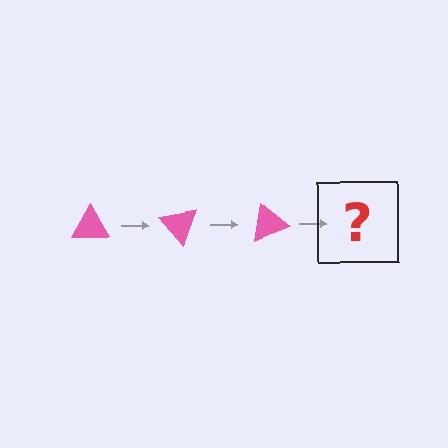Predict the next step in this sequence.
The next step is a pink triangle rotated 150 degrees.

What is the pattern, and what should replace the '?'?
The pattern is that the triangle rotates 50 degrees each step. The '?' should be a pink triangle rotated 150 degrees.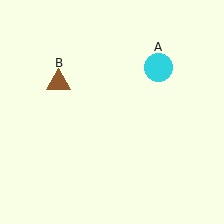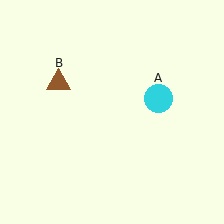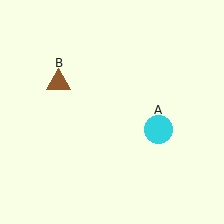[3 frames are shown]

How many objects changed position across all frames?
1 object changed position: cyan circle (object A).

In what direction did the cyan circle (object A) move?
The cyan circle (object A) moved down.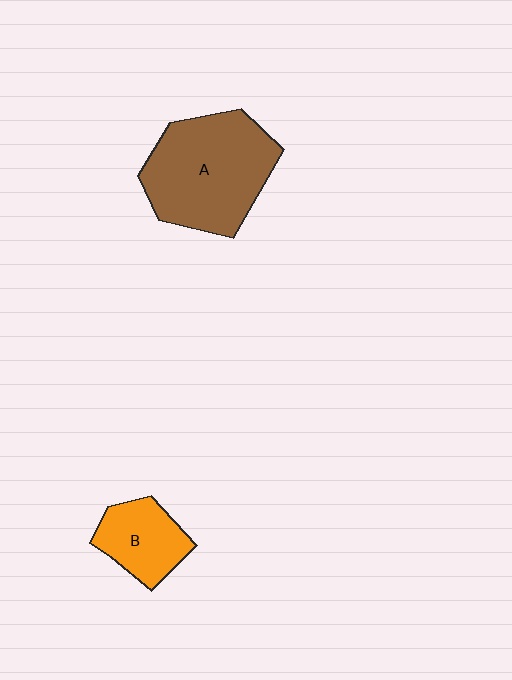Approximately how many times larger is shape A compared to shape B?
Approximately 2.2 times.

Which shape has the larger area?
Shape A (brown).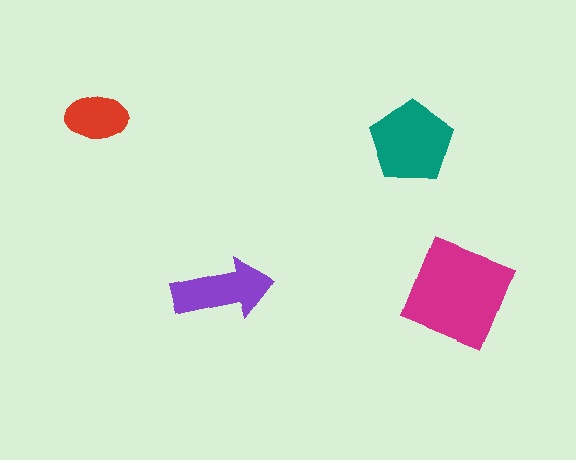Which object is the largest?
The magenta square.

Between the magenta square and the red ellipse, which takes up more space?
The magenta square.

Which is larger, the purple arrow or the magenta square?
The magenta square.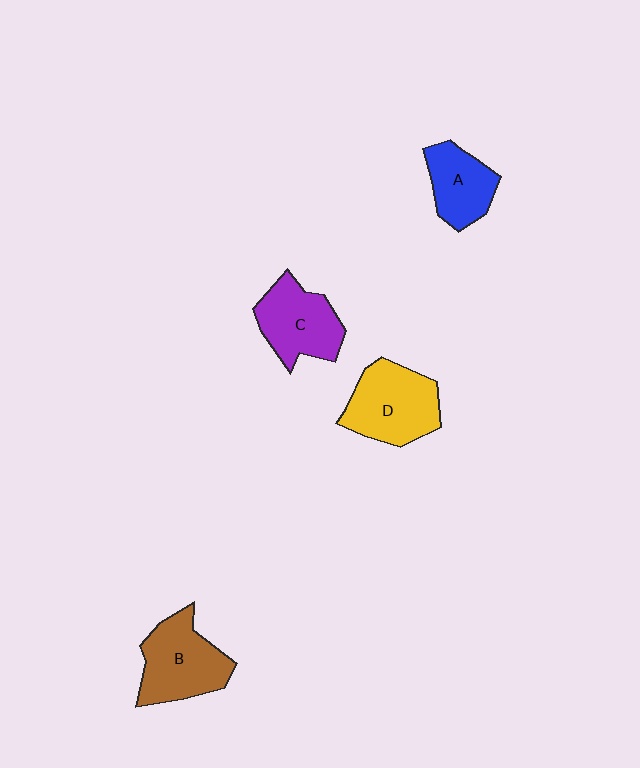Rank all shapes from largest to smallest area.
From largest to smallest: D (yellow), B (brown), C (purple), A (blue).